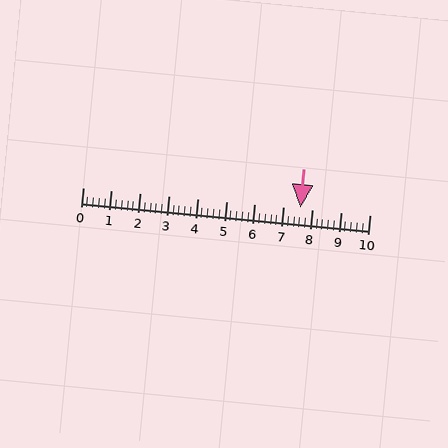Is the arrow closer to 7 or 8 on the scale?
The arrow is closer to 8.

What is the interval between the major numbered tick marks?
The major tick marks are spaced 1 units apart.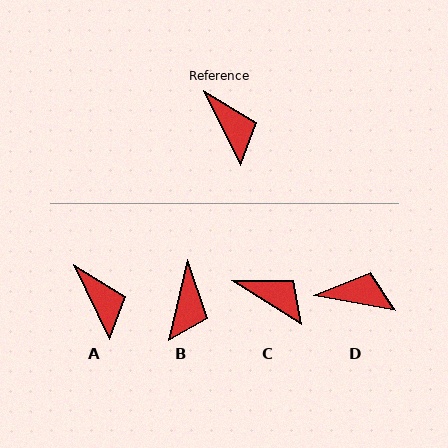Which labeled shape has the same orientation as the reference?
A.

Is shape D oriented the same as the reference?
No, it is off by about 53 degrees.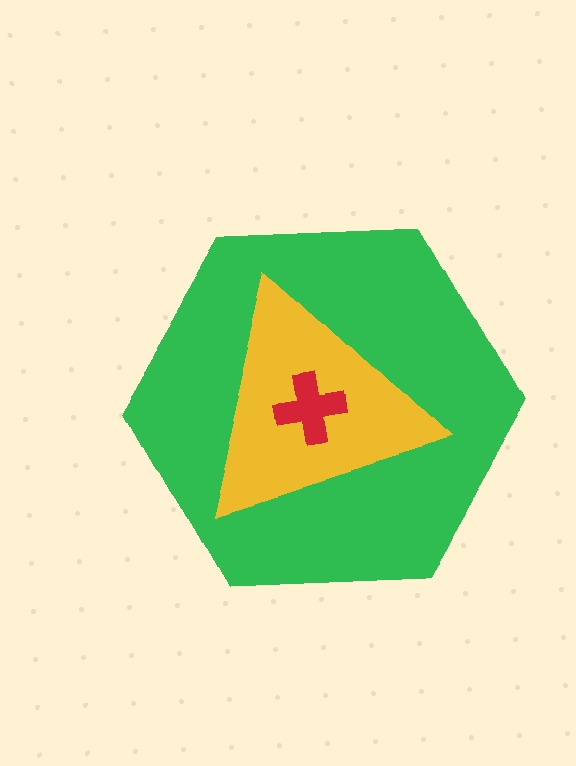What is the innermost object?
The red cross.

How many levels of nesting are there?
3.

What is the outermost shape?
The green hexagon.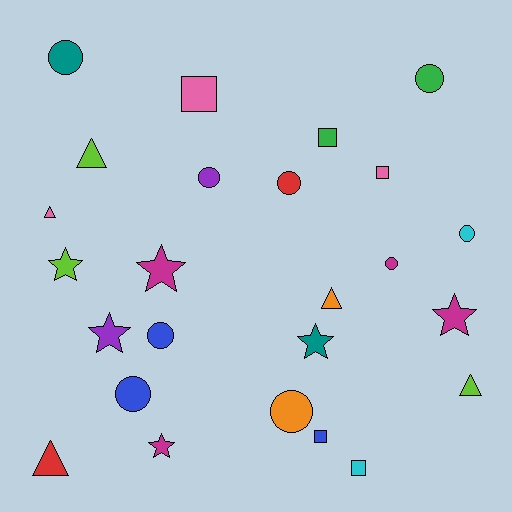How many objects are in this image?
There are 25 objects.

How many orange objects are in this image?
There are 2 orange objects.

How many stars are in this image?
There are 6 stars.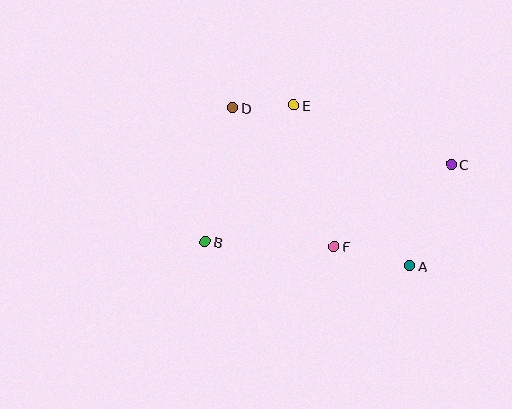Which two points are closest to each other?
Points D and E are closest to each other.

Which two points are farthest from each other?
Points B and C are farthest from each other.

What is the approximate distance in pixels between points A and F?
The distance between A and F is approximately 78 pixels.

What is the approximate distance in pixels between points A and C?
The distance between A and C is approximately 110 pixels.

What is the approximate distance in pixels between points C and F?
The distance between C and F is approximately 143 pixels.